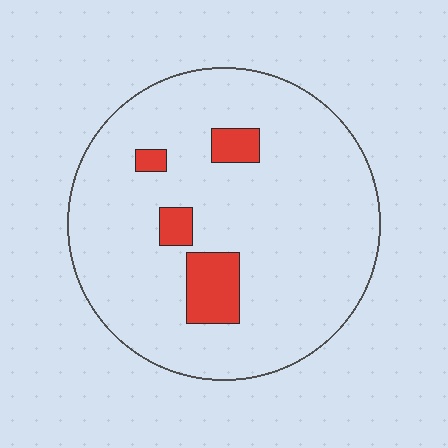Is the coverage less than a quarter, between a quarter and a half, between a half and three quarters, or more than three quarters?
Less than a quarter.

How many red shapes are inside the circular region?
4.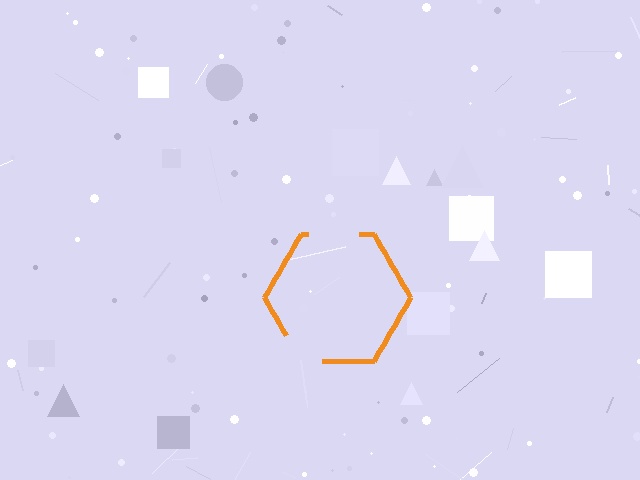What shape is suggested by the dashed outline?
The dashed outline suggests a hexagon.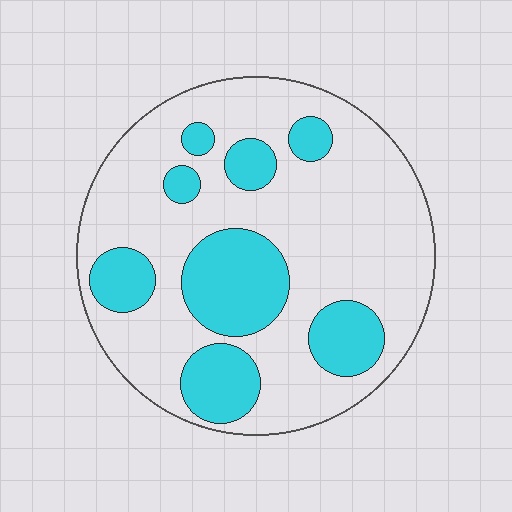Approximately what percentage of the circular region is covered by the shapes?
Approximately 30%.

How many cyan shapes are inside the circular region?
8.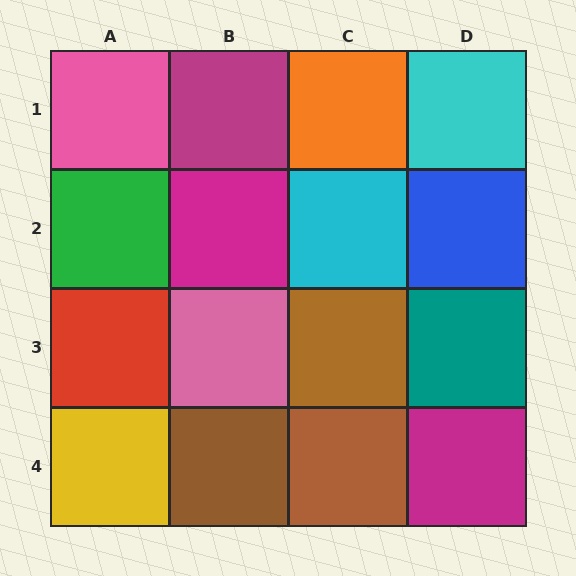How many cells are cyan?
2 cells are cyan.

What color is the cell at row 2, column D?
Blue.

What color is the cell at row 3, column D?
Teal.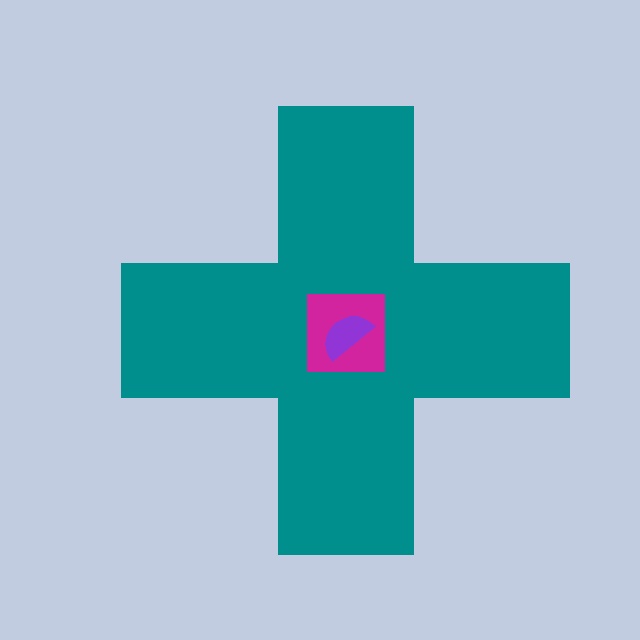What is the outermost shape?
The teal cross.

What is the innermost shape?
The purple semicircle.